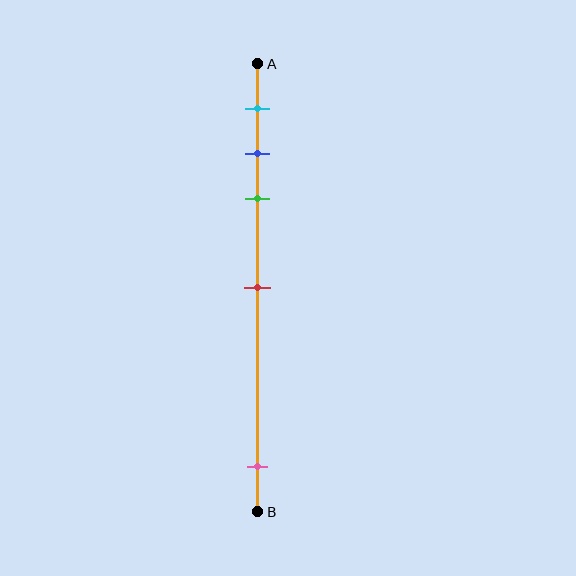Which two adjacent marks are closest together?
The blue and green marks are the closest adjacent pair.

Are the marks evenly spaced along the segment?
No, the marks are not evenly spaced.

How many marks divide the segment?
There are 5 marks dividing the segment.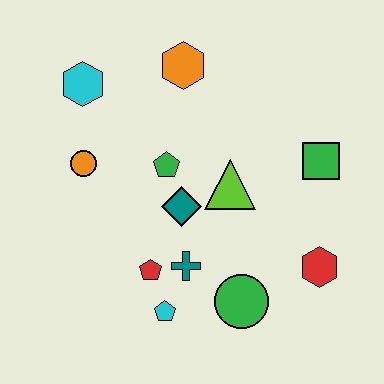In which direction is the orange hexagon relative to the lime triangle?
The orange hexagon is above the lime triangle.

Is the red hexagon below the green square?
Yes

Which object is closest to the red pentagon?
The teal cross is closest to the red pentagon.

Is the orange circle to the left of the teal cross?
Yes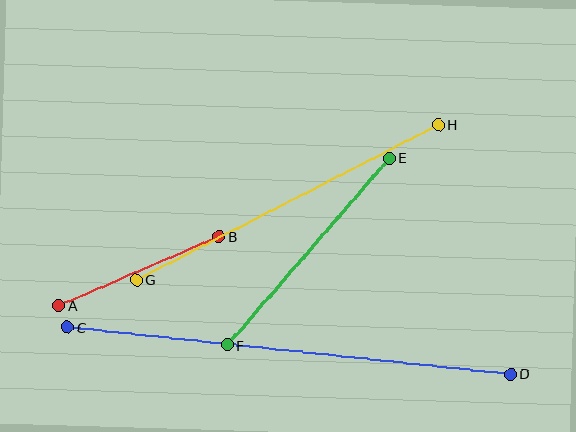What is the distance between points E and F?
The distance is approximately 247 pixels.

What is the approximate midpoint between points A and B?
The midpoint is at approximately (139, 271) pixels.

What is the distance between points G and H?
The distance is approximately 339 pixels.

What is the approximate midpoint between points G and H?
The midpoint is at approximately (287, 202) pixels.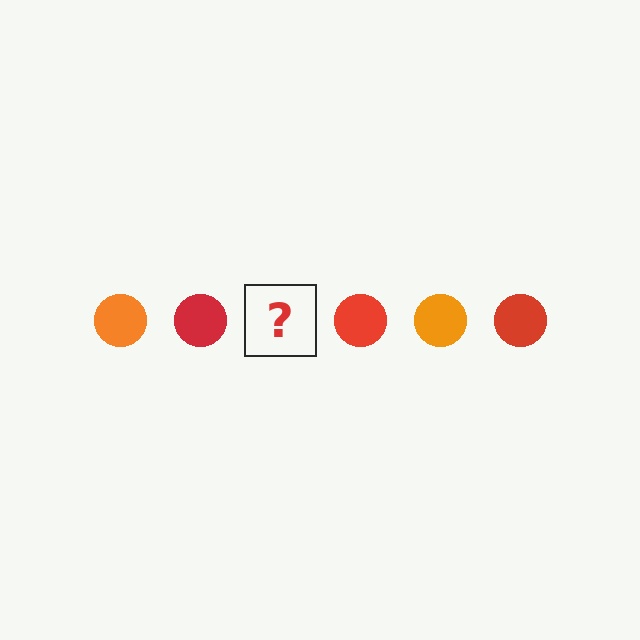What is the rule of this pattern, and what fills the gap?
The rule is that the pattern cycles through orange, red circles. The gap should be filled with an orange circle.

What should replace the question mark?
The question mark should be replaced with an orange circle.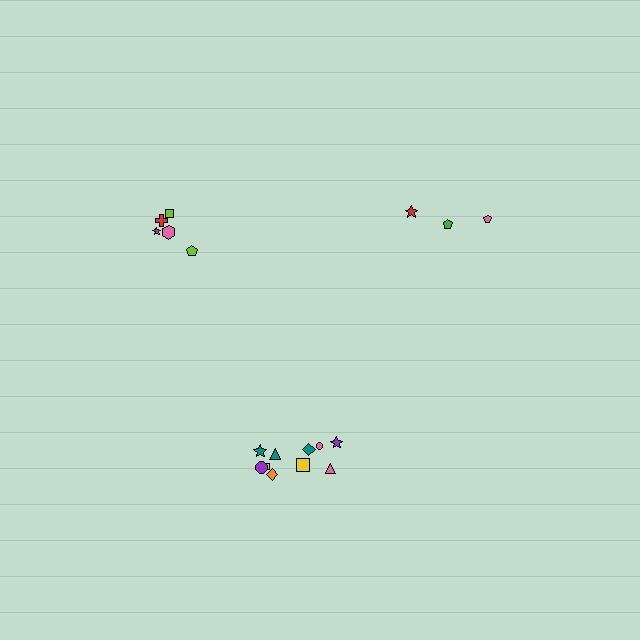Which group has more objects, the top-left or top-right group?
The top-left group.